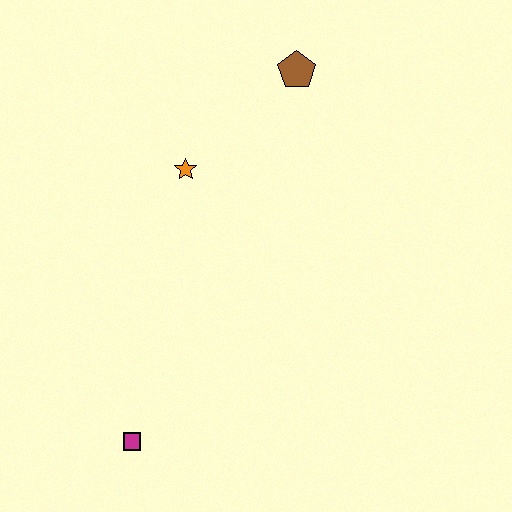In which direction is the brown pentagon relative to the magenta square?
The brown pentagon is above the magenta square.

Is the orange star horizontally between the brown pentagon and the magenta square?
Yes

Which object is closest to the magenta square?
The orange star is closest to the magenta square.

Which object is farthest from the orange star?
The magenta square is farthest from the orange star.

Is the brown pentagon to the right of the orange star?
Yes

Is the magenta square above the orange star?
No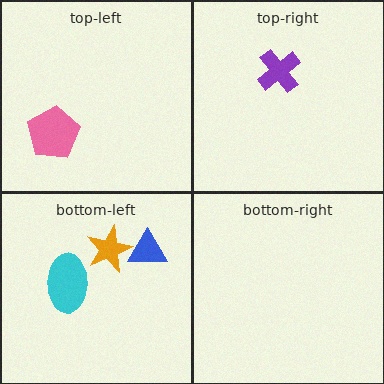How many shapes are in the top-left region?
1.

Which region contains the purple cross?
The top-right region.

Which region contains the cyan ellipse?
The bottom-left region.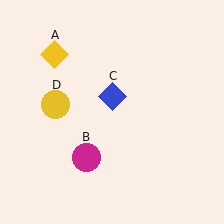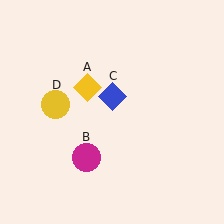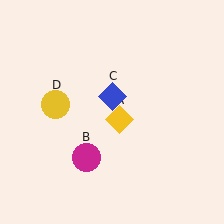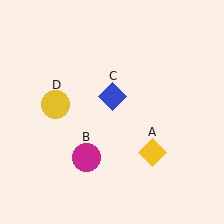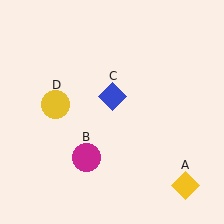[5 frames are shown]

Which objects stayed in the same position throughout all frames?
Magenta circle (object B) and blue diamond (object C) and yellow circle (object D) remained stationary.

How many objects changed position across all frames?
1 object changed position: yellow diamond (object A).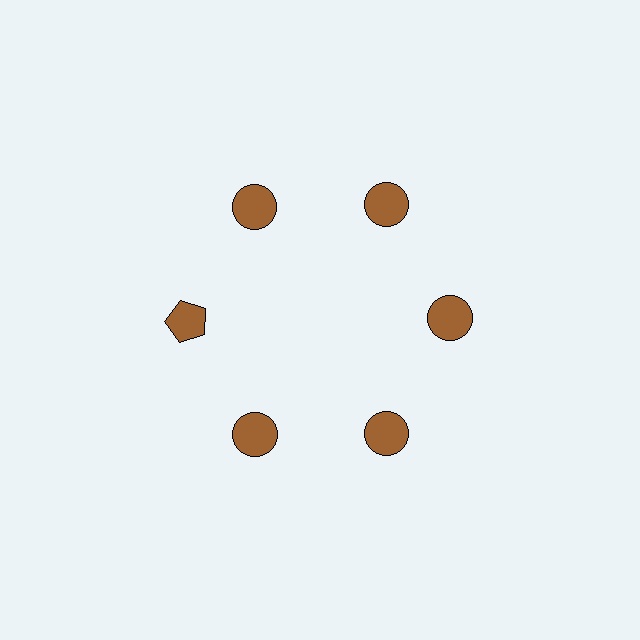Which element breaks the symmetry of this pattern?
The brown pentagon at roughly the 9 o'clock position breaks the symmetry. All other shapes are brown circles.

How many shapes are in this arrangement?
There are 6 shapes arranged in a ring pattern.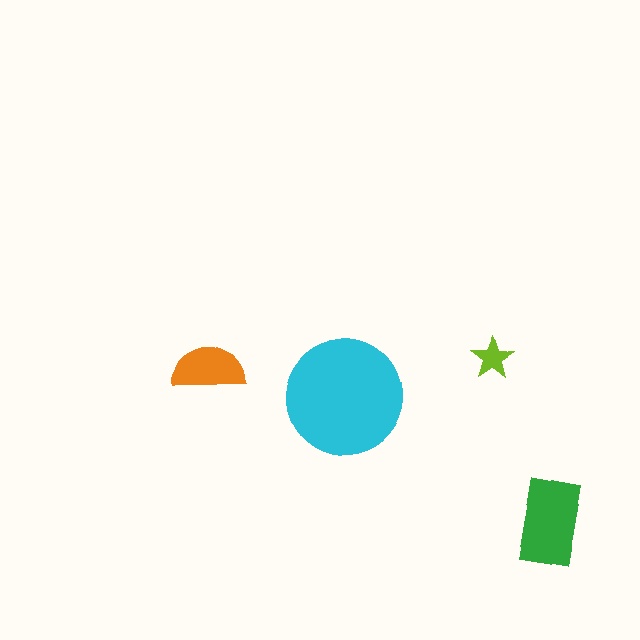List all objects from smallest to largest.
The lime star, the orange semicircle, the green rectangle, the cyan circle.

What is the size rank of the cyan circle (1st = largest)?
1st.